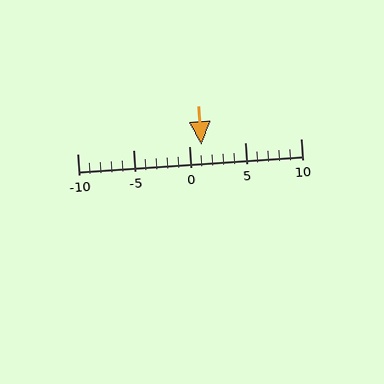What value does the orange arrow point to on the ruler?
The orange arrow points to approximately 1.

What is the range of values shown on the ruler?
The ruler shows values from -10 to 10.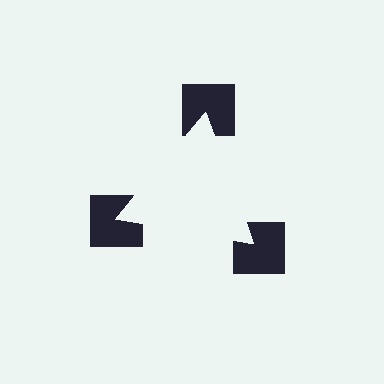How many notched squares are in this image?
There are 3 — one at each vertex of the illusory triangle.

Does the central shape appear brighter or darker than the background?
It typically appears slightly brighter than the background, even though no actual brightness change is drawn.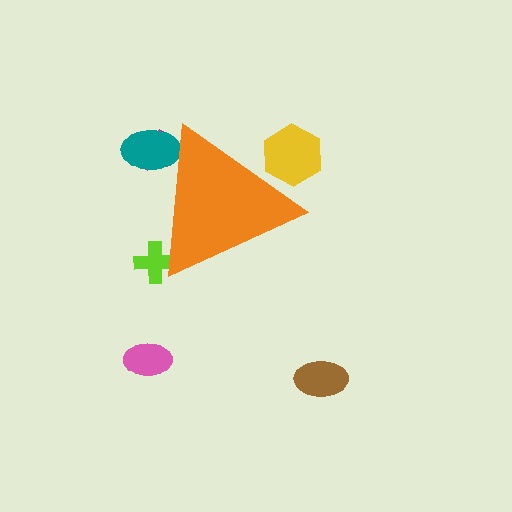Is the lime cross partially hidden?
Yes, the lime cross is partially hidden behind the orange triangle.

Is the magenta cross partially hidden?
Yes, the magenta cross is partially hidden behind the orange triangle.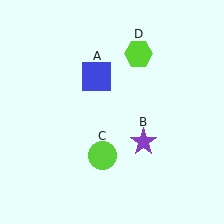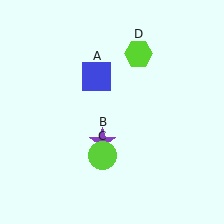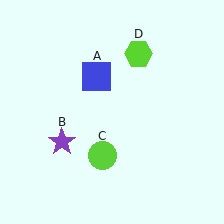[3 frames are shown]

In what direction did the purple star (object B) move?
The purple star (object B) moved left.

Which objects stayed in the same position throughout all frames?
Blue square (object A) and lime circle (object C) and lime hexagon (object D) remained stationary.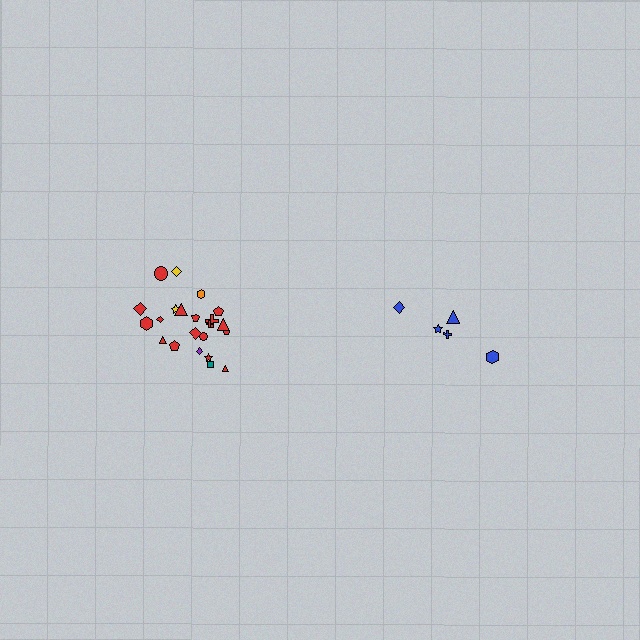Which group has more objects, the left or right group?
The left group.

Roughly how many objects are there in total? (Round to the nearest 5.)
Roughly 25 objects in total.